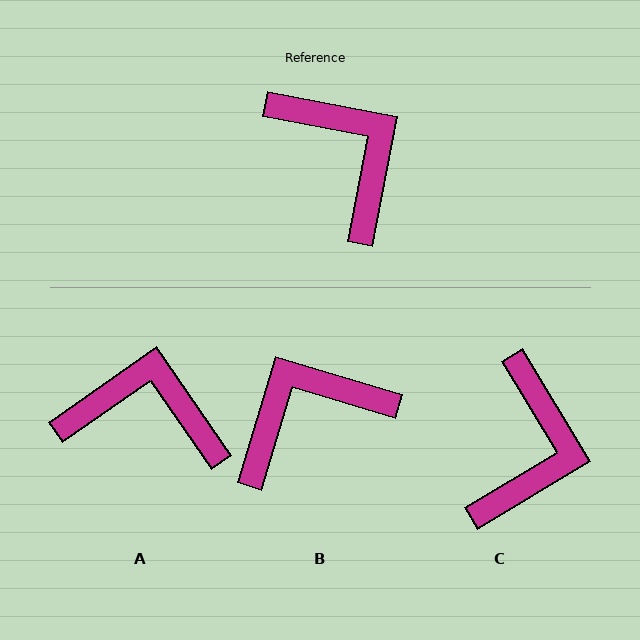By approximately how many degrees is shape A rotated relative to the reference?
Approximately 46 degrees counter-clockwise.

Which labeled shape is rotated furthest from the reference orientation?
B, about 84 degrees away.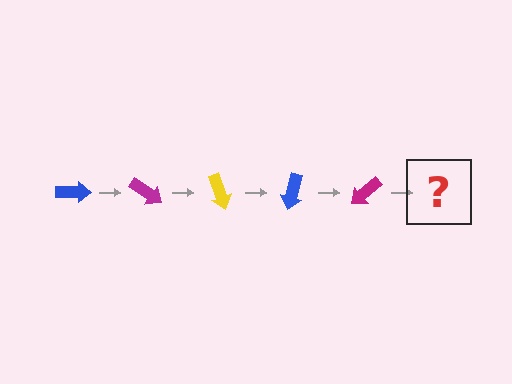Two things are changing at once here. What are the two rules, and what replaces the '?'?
The two rules are that it rotates 35 degrees each step and the color cycles through blue, magenta, and yellow. The '?' should be a yellow arrow, rotated 175 degrees from the start.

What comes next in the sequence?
The next element should be a yellow arrow, rotated 175 degrees from the start.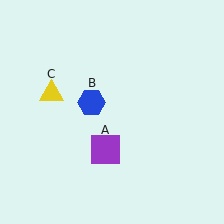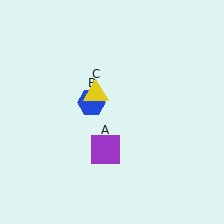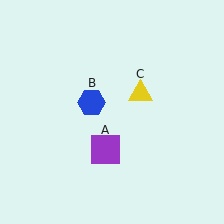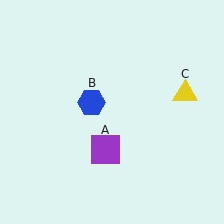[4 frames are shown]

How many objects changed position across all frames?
1 object changed position: yellow triangle (object C).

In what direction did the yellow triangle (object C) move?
The yellow triangle (object C) moved right.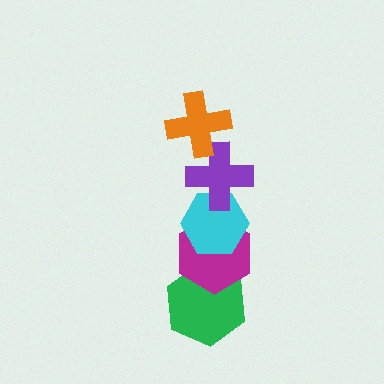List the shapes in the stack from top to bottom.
From top to bottom: the orange cross, the purple cross, the cyan hexagon, the magenta hexagon, the green hexagon.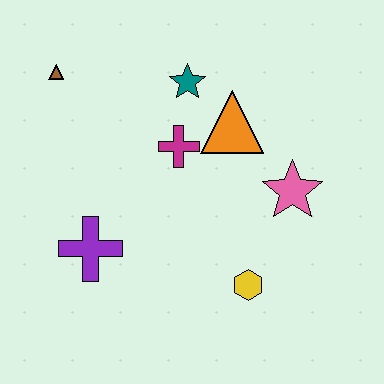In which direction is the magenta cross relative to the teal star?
The magenta cross is below the teal star.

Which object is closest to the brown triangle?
The teal star is closest to the brown triangle.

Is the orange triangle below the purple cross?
No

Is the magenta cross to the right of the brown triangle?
Yes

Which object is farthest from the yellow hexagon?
The brown triangle is farthest from the yellow hexagon.